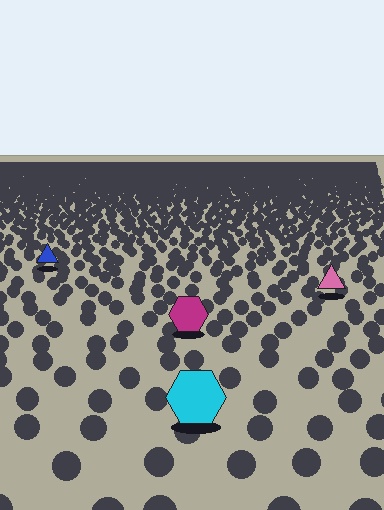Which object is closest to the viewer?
The cyan hexagon is closest. The texture marks near it are larger and more spread out.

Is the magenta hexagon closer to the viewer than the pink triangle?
Yes. The magenta hexagon is closer — you can tell from the texture gradient: the ground texture is coarser near it.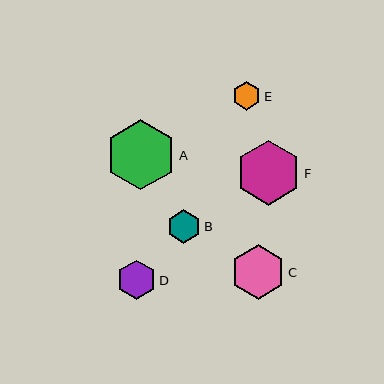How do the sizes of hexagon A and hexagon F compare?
Hexagon A and hexagon F are approximately the same size.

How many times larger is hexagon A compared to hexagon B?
Hexagon A is approximately 2.1 times the size of hexagon B.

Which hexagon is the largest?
Hexagon A is the largest with a size of approximately 70 pixels.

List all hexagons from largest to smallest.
From largest to smallest: A, F, C, D, B, E.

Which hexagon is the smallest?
Hexagon E is the smallest with a size of approximately 29 pixels.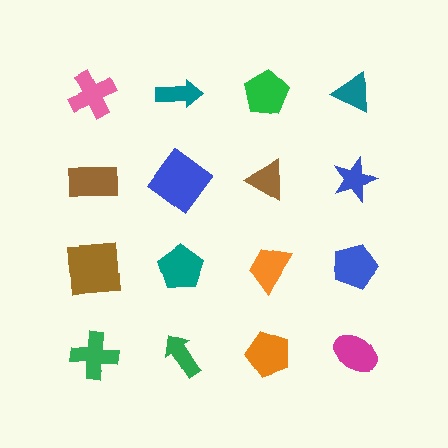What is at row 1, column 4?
A teal triangle.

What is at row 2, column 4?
A blue star.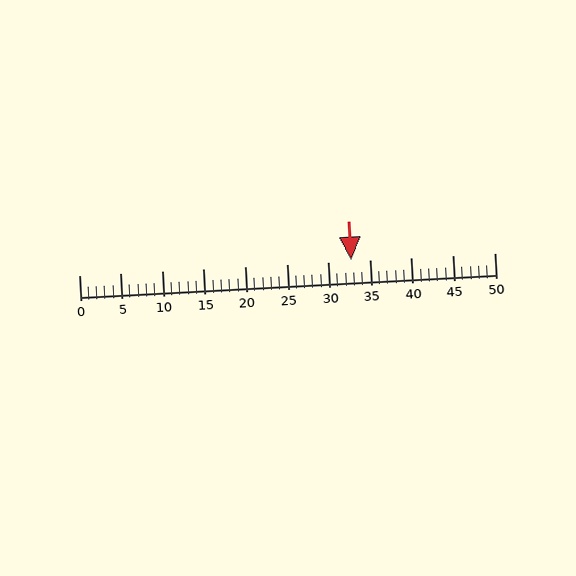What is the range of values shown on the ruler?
The ruler shows values from 0 to 50.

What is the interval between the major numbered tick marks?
The major tick marks are spaced 5 units apart.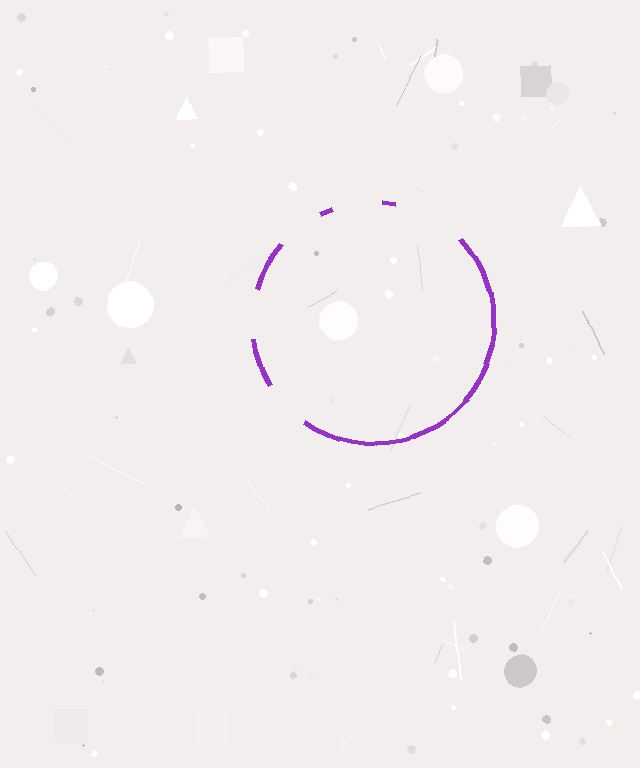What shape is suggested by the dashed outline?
The dashed outline suggests a circle.